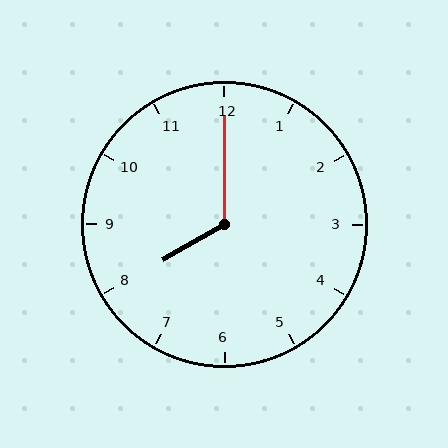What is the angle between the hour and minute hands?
Approximately 120 degrees.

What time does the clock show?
8:00.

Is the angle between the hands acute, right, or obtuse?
It is obtuse.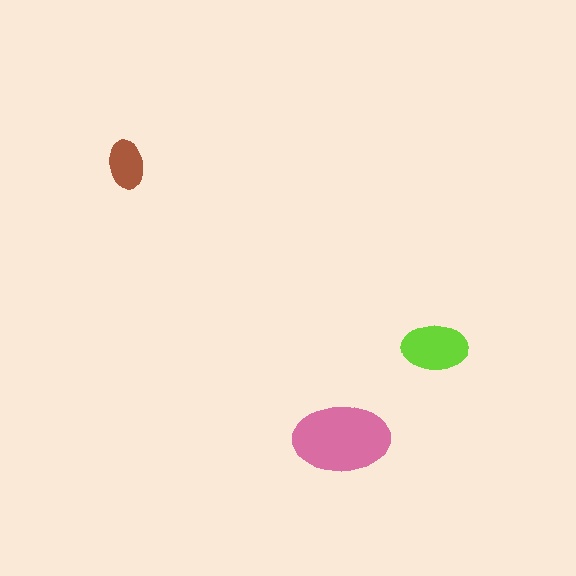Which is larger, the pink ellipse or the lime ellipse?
The pink one.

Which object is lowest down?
The pink ellipse is bottommost.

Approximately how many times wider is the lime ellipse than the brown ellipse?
About 1.5 times wider.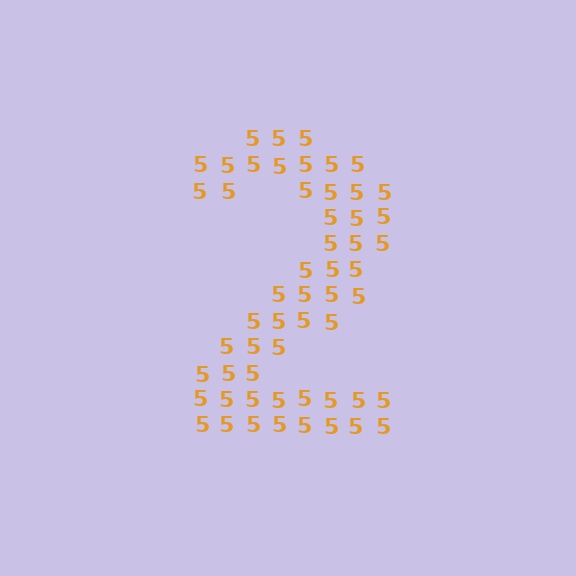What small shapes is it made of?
It is made of small digit 5's.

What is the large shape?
The large shape is the digit 2.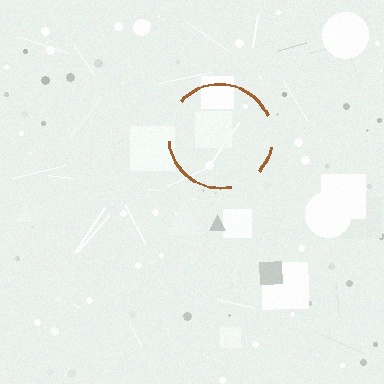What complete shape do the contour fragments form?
The contour fragments form a circle.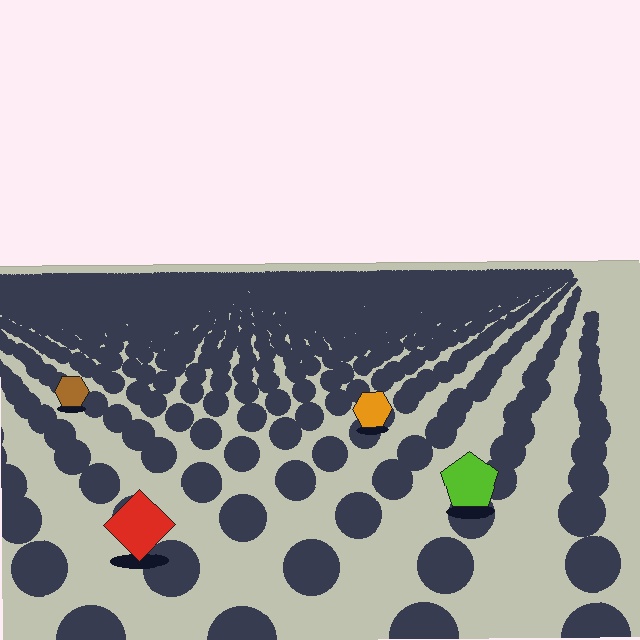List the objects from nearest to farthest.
From nearest to farthest: the red diamond, the lime pentagon, the orange hexagon, the brown hexagon.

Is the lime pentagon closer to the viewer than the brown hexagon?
Yes. The lime pentagon is closer — you can tell from the texture gradient: the ground texture is coarser near it.